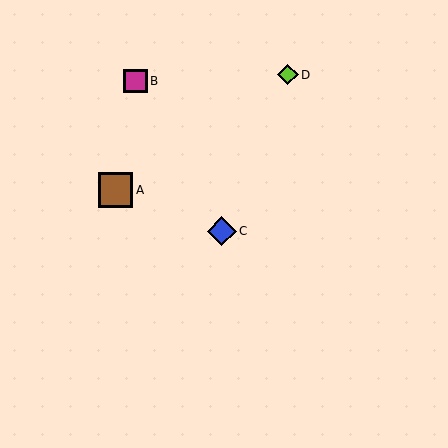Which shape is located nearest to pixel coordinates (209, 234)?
The blue diamond (labeled C) at (222, 231) is nearest to that location.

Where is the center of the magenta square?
The center of the magenta square is at (135, 81).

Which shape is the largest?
The brown square (labeled A) is the largest.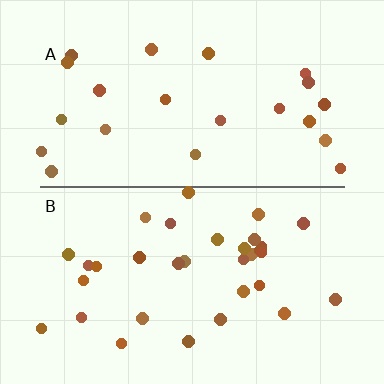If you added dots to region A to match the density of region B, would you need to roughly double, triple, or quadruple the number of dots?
Approximately double.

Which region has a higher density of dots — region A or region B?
B (the bottom).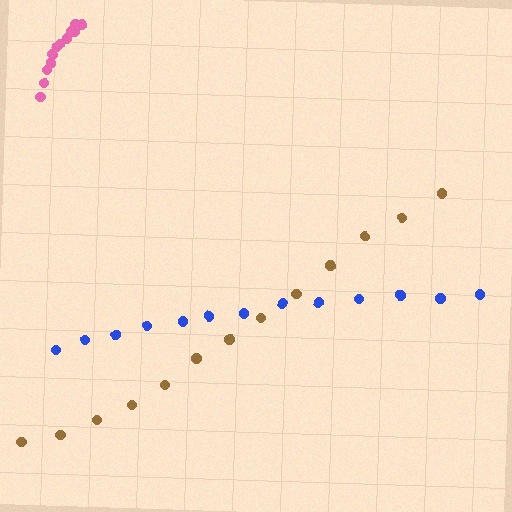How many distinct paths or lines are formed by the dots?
There are 3 distinct paths.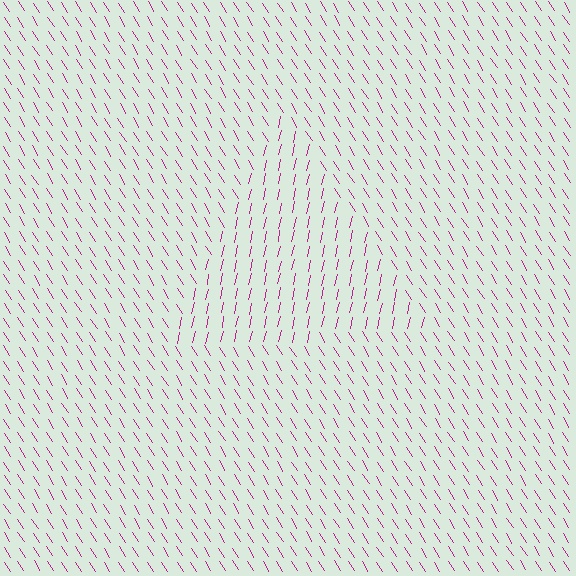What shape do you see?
I see a triangle.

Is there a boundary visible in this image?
Yes, there is a texture boundary formed by a change in line orientation.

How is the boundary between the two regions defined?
The boundary is defined purely by a change in line orientation (approximately 45 degrees difference). All lines are the same color and thickness.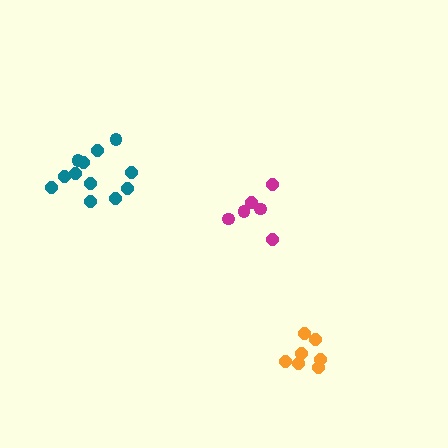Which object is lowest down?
The orange cluster is bottommost.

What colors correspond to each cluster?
The clusters are colored: magenta, orange, teal.